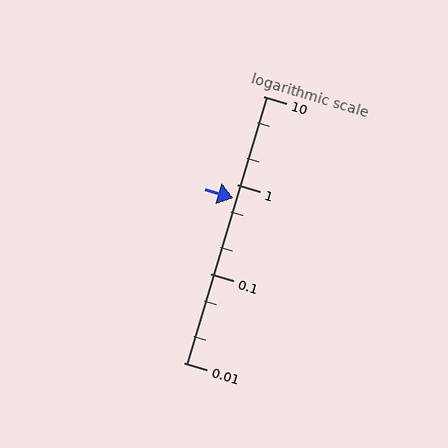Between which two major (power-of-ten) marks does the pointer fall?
The pointer is between 0.1 and 1.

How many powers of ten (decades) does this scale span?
The scale spans 3 decades, from 0.01 to 10.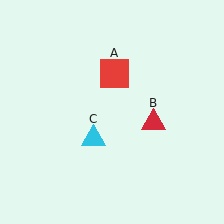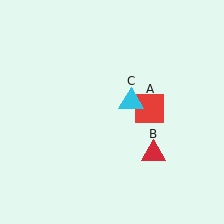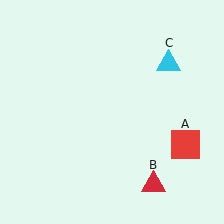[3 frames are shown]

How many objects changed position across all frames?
3 objects changed position: red square (object A), red triangle (object B), cyan triangle (object C).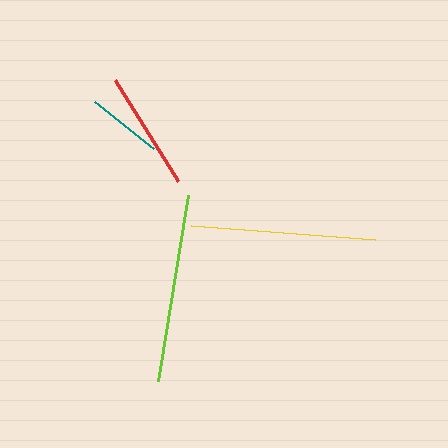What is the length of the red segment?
The red segment is approximately 119 pixels long.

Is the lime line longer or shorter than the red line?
The lime line is longer than the red line.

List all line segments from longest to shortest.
From longest to shortest: lime, yellow, red, teal.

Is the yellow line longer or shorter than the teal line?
The yellow line is longer than the teal line.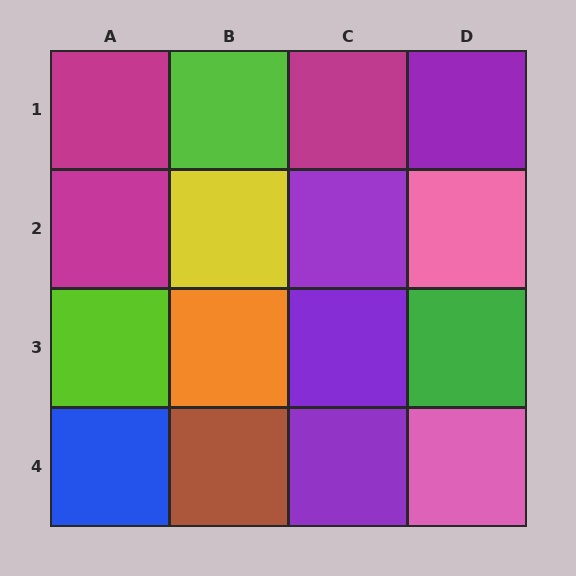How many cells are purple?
4 cells are purple.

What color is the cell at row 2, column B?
Yellow.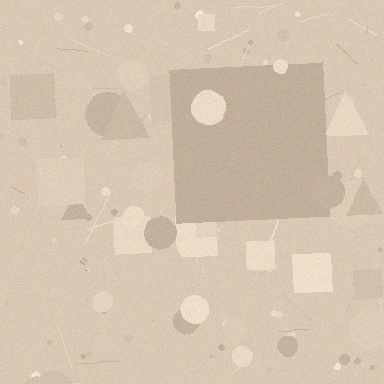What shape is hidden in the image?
A square is hidden in the image.